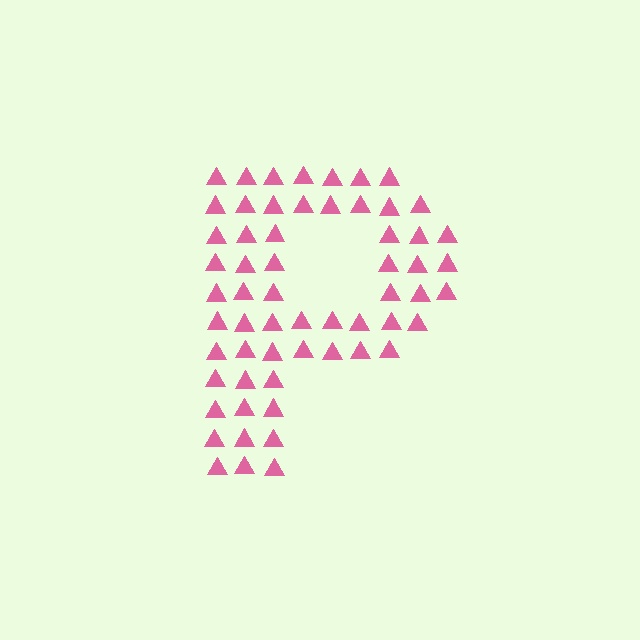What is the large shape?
The large shape is the letter P.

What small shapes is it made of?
It is made of small triangles.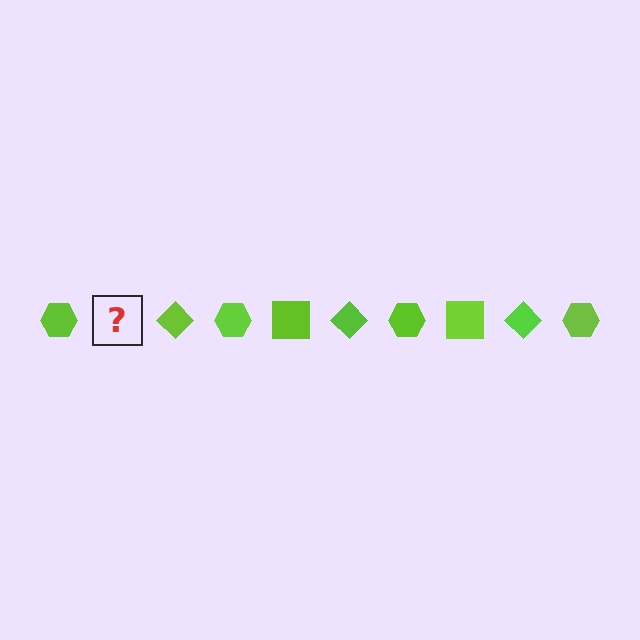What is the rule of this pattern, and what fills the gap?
The rule is that the pattern cycles through hexagon, square, diamond shapes in lime. The gap should be filled with a lime square.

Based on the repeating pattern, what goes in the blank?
The blank should be a lime square.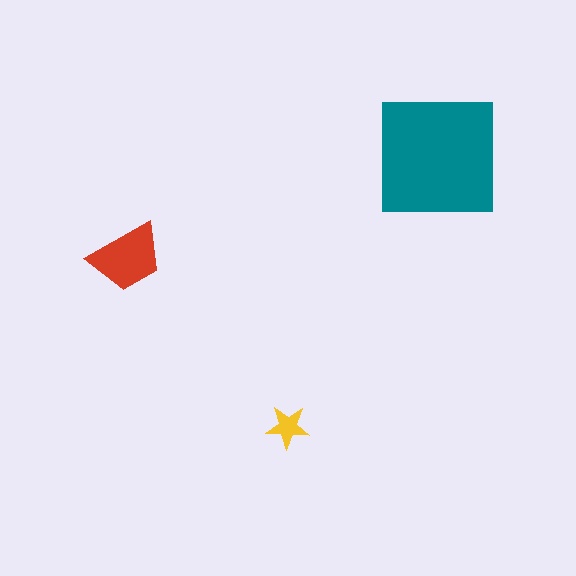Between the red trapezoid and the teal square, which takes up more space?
The teal square.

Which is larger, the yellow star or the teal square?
The teal square.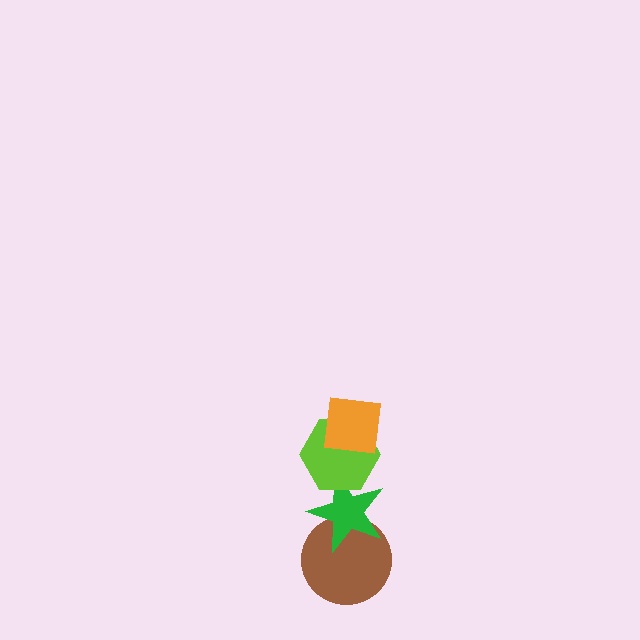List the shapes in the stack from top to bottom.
From top to bottom: the orange square, the lime hexagon, the green star, the brown circle.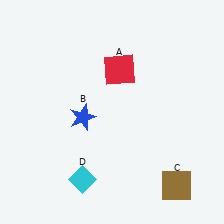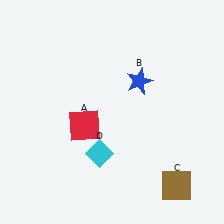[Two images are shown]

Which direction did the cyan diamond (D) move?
The cyan diamond (D) moved up.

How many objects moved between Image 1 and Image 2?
3 objects moved between the two images.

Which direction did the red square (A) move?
The red square (A) moved down.